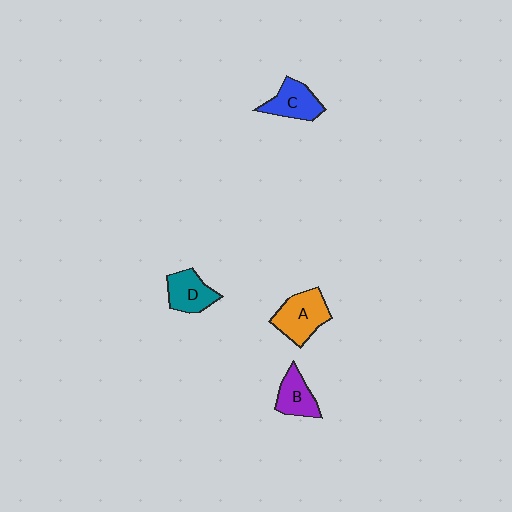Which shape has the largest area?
Shape A (orange).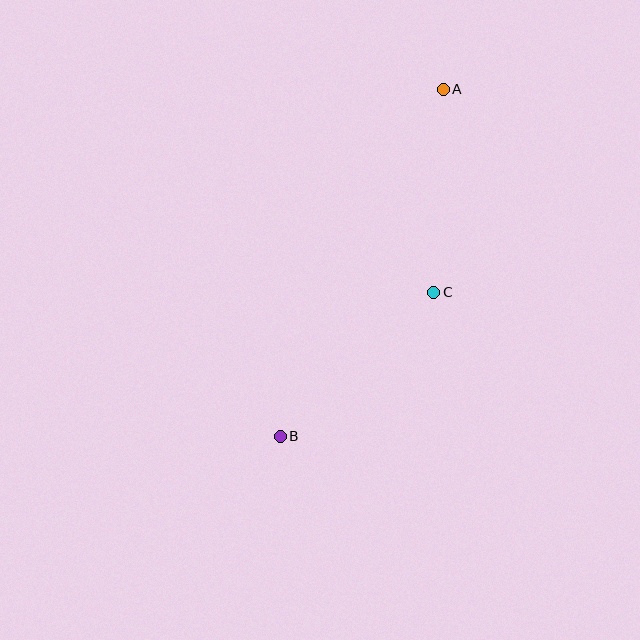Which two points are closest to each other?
Points A and C are closest to each other.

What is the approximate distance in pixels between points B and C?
The distance between B and C is approximately 211 pixels.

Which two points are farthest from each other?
Points A and B are farthest from each other.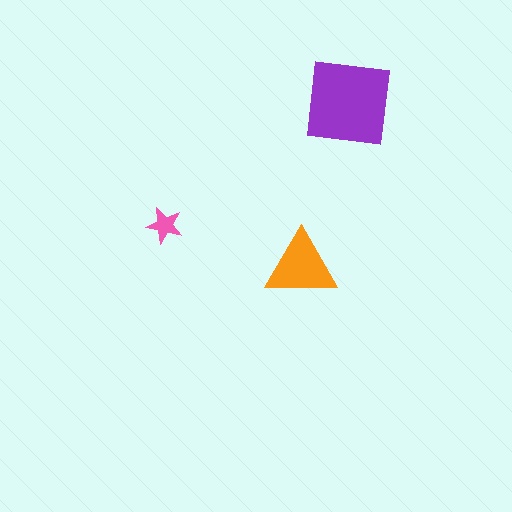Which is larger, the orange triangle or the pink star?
The orange triangle.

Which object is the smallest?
The pink star.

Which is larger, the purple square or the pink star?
The purple square.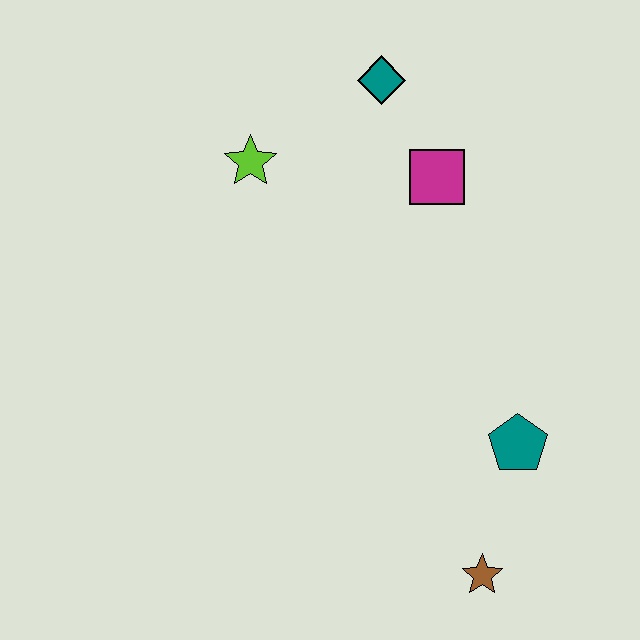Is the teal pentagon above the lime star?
No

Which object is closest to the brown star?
The teal pentagon is closest to the brown star.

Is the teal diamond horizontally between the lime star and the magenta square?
Yes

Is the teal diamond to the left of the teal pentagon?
Yes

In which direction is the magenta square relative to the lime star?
The magenta square is to the right of the lime star.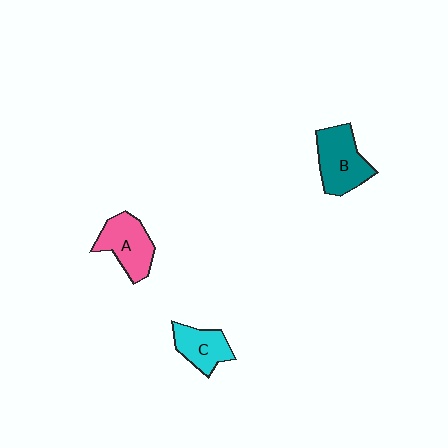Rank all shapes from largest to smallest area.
From largest to smallest: B (teal), A (pink), C (cyan).